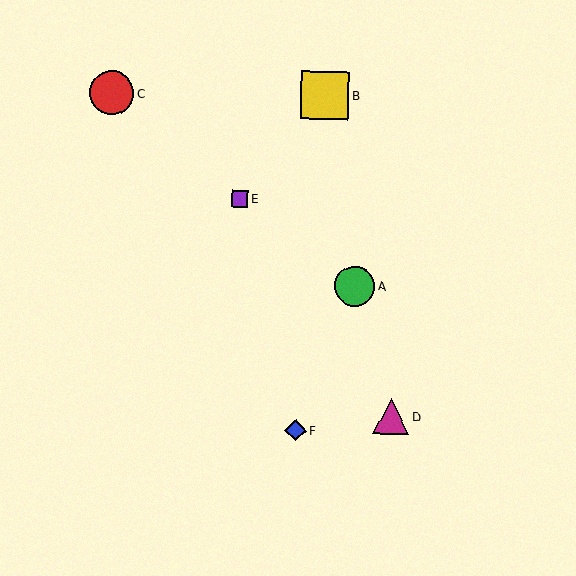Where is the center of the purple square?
The center of the purple square is at (240, 199).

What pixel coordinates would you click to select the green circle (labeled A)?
Click at (354, 286) to select the green circle A.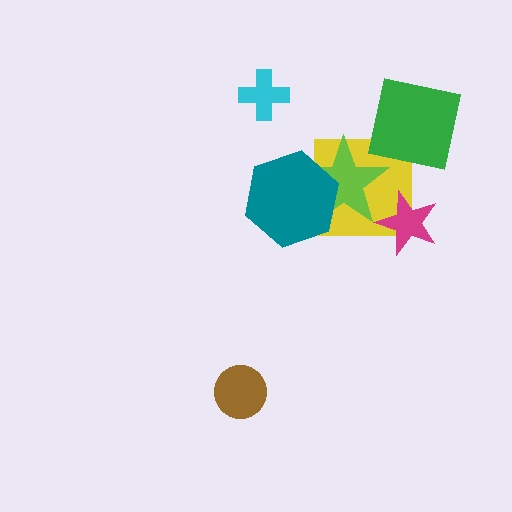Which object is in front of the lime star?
The teal hexagon is in front of the lime star.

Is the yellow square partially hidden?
Yes, it is partially covered by another shape.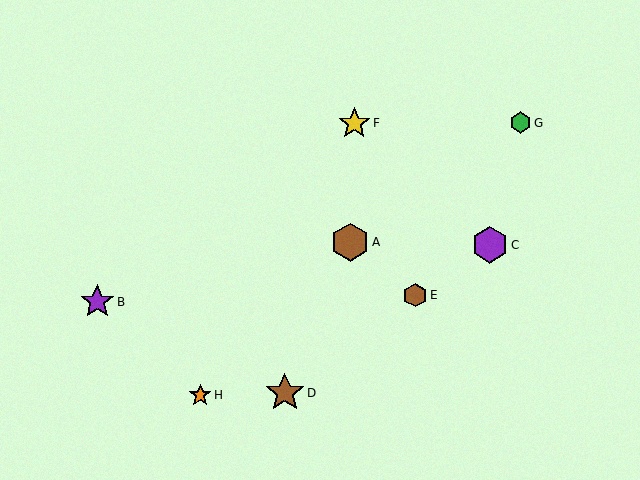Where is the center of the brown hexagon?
The center of the brown hexagon is at (350, 242).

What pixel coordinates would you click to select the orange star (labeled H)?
Click at (200, 395) to select the orange star H.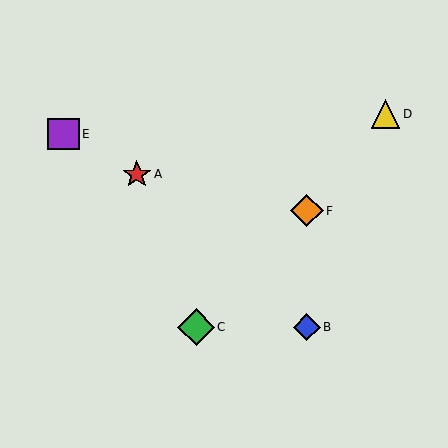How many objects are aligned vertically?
2 objects (B, F) are aligned vertically.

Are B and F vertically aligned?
Yes, both are at x≈307.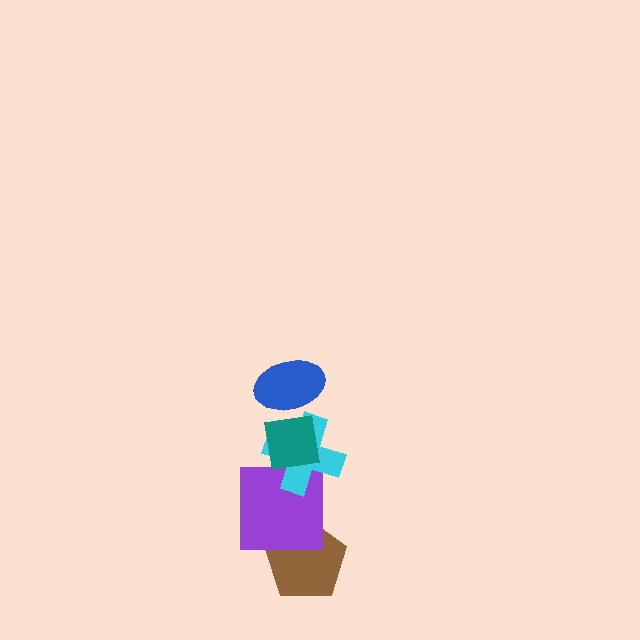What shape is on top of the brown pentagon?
The purple square is on top of the brown pentagon.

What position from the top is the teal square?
The teal square is 2nd from the top.